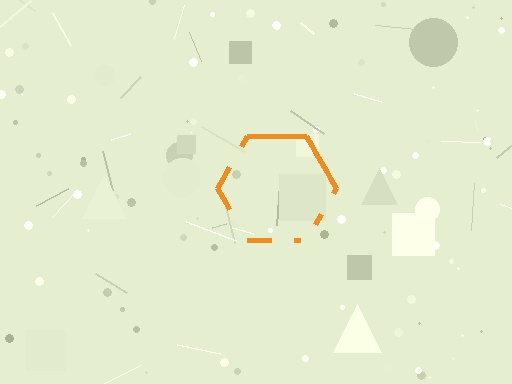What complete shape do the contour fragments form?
The contour fragments form a hexagon.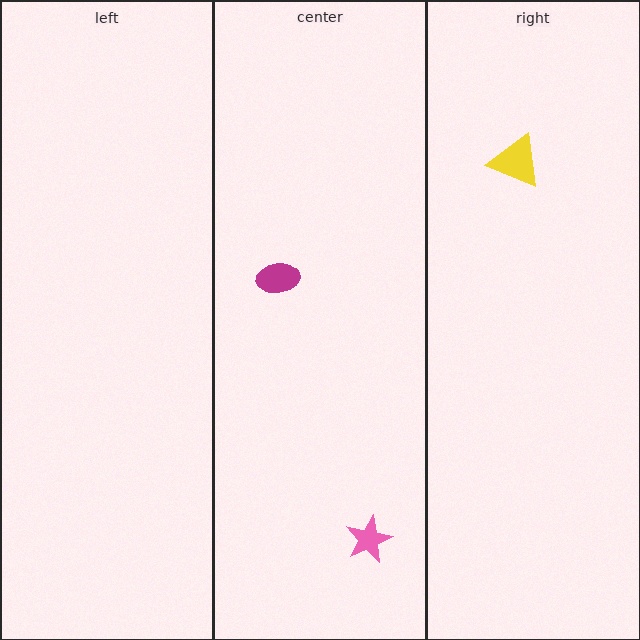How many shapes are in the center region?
2.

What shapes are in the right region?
The yellow triangle.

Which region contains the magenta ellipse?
The center region.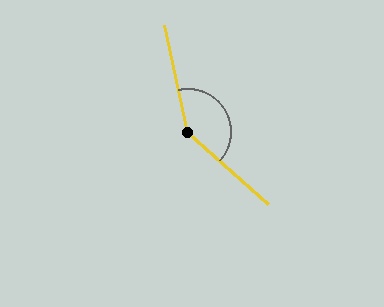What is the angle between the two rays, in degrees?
Approximately 144 degrees.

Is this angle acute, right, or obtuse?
It is obtuse.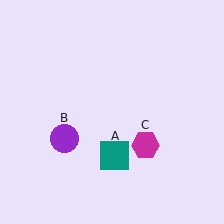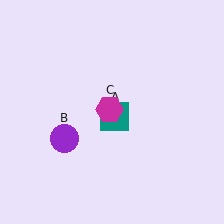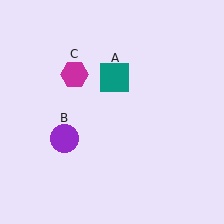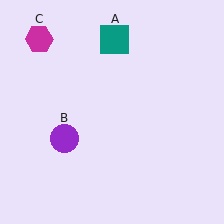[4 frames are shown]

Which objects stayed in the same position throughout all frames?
Purple circle (object B) remained stationary.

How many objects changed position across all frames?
2 objects changed position: teal square (object A), magenta hexagon (object C).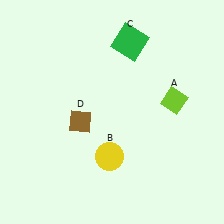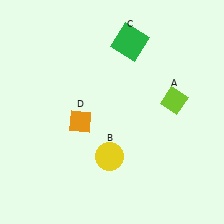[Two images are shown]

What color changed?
The diamond (D) changed from brown in Image 1 to orange in Image 2.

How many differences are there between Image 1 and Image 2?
There is 1 difference between the two images.